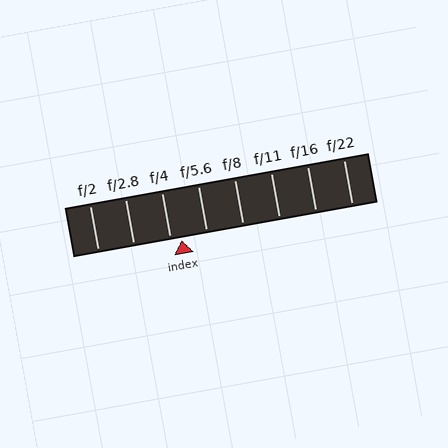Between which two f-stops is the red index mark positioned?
The index mark is between f/4 and f/5.6.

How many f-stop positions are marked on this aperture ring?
There are 8 f-stop positions marked.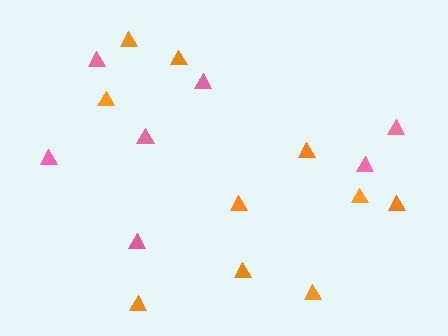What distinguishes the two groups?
There are 2 groups: one group of pink triangles (7) and one group of orange triangles (10).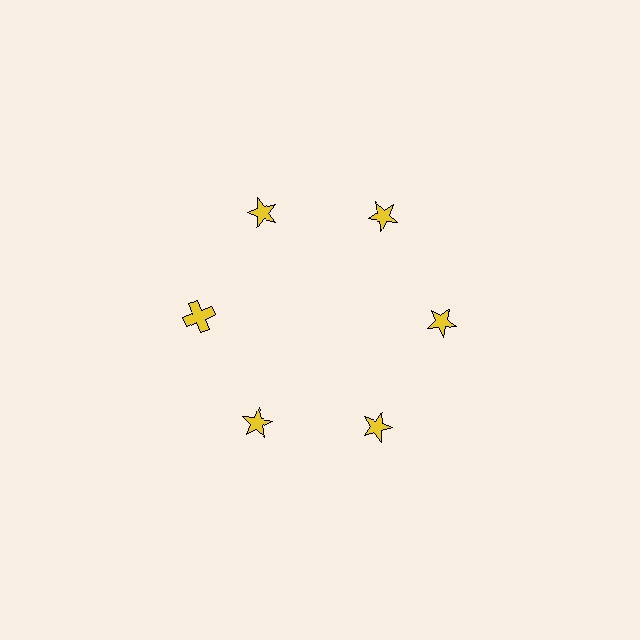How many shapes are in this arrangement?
There are 6 shapes arranged in a ring pattern.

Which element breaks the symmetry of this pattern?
The yellow cross at roughly the 9 o'clock position breaks the symmetry. All other shapes are yellow stars.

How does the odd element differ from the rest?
It has a different shape: cross instead of star.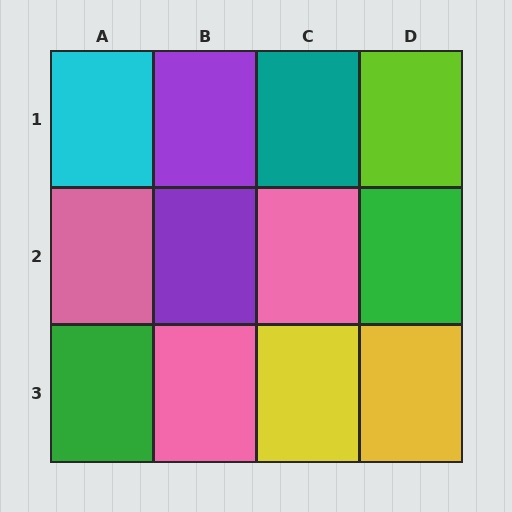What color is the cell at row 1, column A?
Cyan.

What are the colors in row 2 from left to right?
Pink, purple, pink, green.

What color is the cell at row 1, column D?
Lime.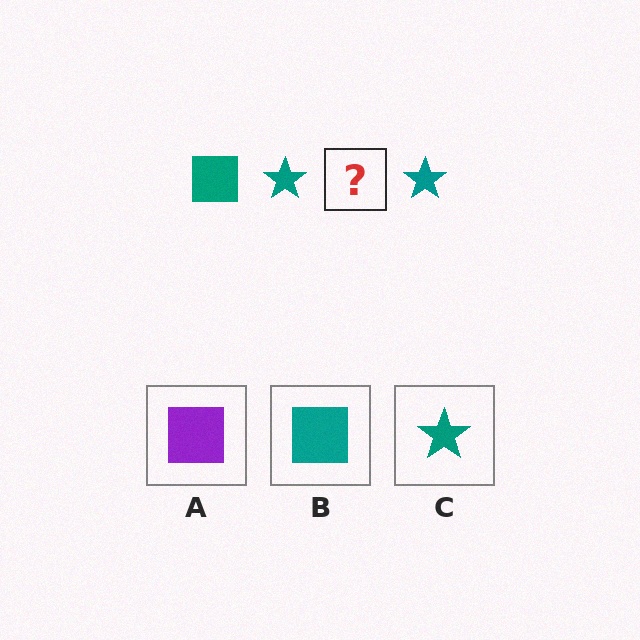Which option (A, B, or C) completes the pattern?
B.